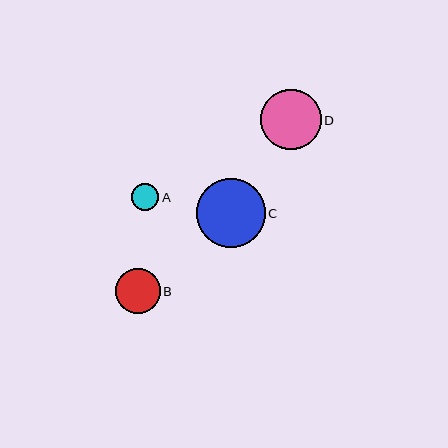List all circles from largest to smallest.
From largest to smallest: C, D, B, A.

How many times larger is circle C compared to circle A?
Circle C is approximately 2.5 times the size of circle A.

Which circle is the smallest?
Circle A is the smallest with a size of approximately 27 pixels.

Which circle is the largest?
Circle C is the largest with a size of approximately 69 pixels.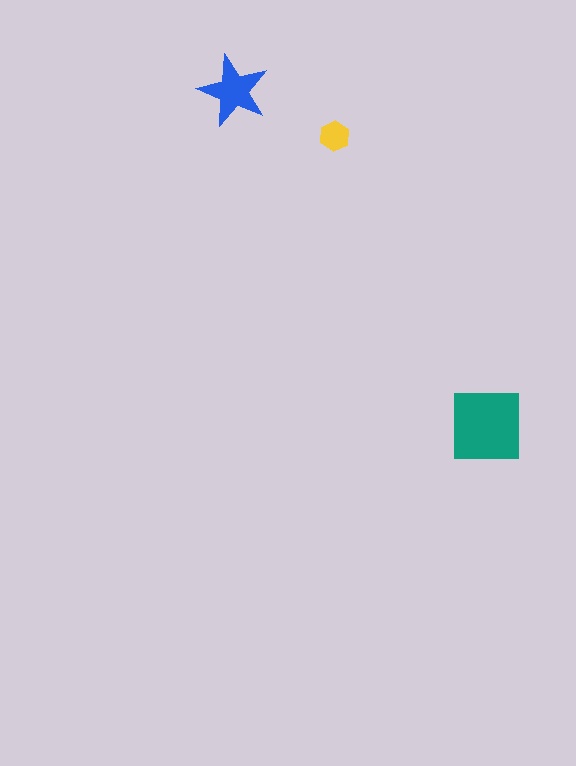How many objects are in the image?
There are 3 objects in the image.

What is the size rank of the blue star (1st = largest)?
2nd.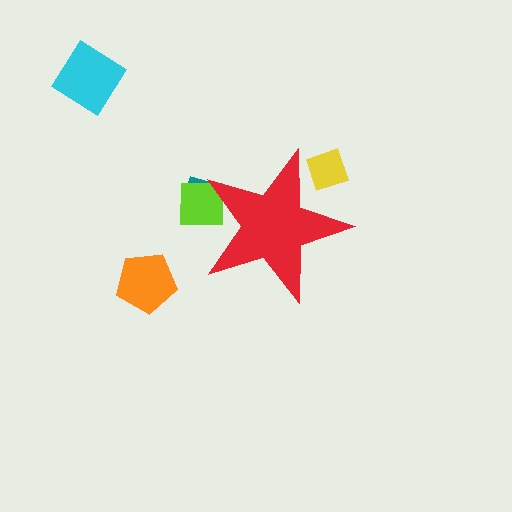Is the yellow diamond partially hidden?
Yes, the yellow diamond is partially hidden behind the red star.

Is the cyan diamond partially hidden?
No, the cyan diamond is fully visible.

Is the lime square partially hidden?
Yes, the lime square is partially hidden behind the red star.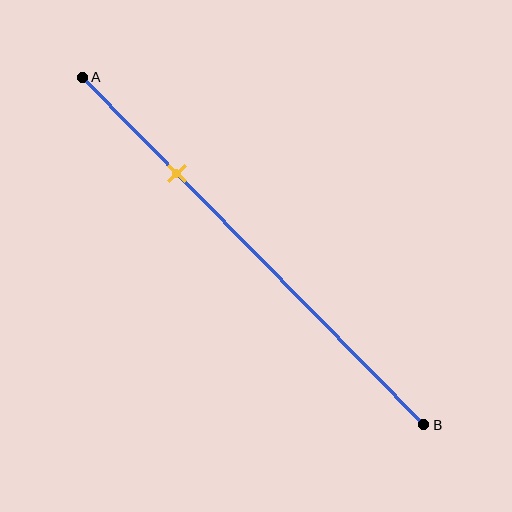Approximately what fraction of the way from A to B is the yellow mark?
The yellow mark is approximately 30% of the way from A to B.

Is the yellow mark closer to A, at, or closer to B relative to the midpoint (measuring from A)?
The yellow mark is closer to point A than the midpoint of segment AB.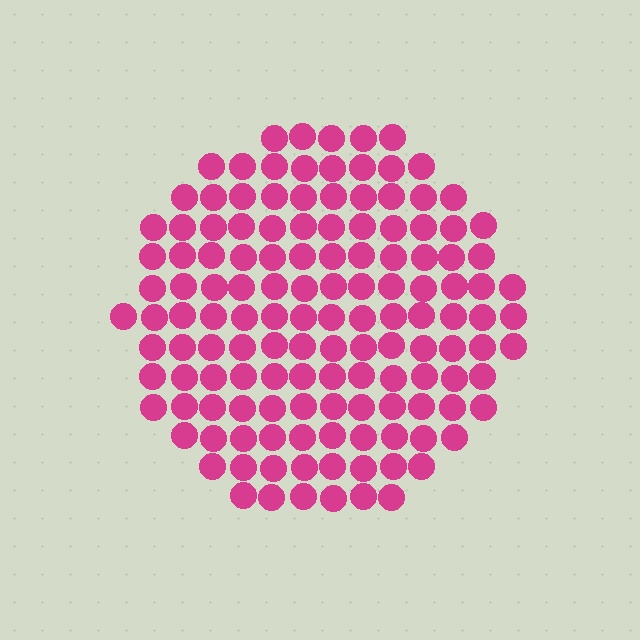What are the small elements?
The small elements are circles.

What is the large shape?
The large shape is a circle.